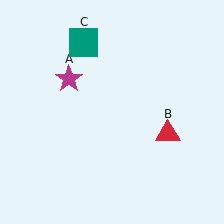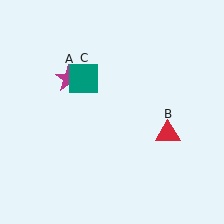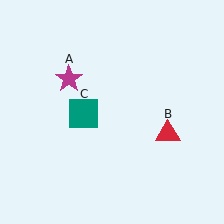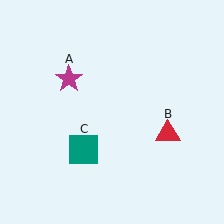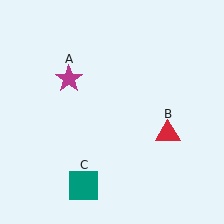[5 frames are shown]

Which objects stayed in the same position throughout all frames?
Magenta star (object A) and red triangle (object B) remained stationary.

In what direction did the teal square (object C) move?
The teal square (object C) moved down.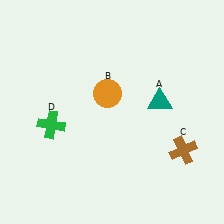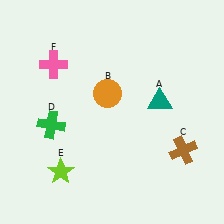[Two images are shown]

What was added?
A lime star (E), a pink cross (F) were added in Image 2.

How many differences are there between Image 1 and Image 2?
There are 2 differences between the two images.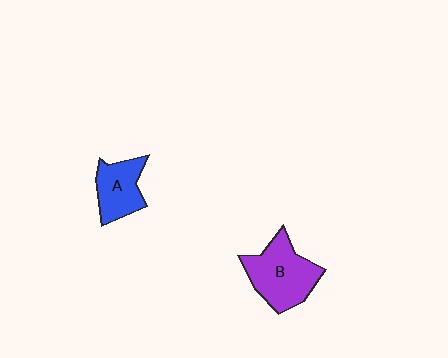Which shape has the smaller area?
Shape A (blue).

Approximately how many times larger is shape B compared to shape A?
Approximately 1.5 times.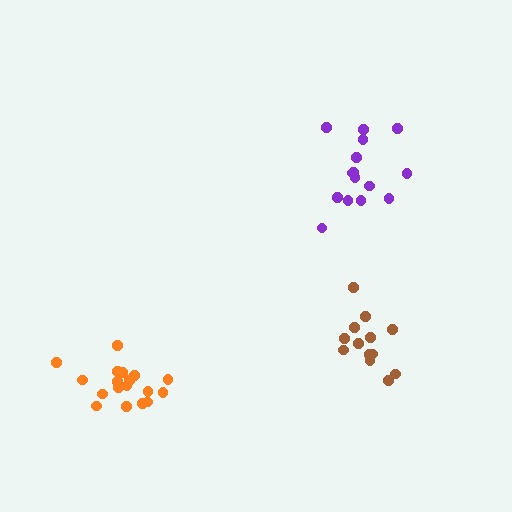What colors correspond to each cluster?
The clusters are colored: purple, brown, orange.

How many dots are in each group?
Group 1: 15 dots, Group 2: 13 dots, Group 3: 18 dots (46 total).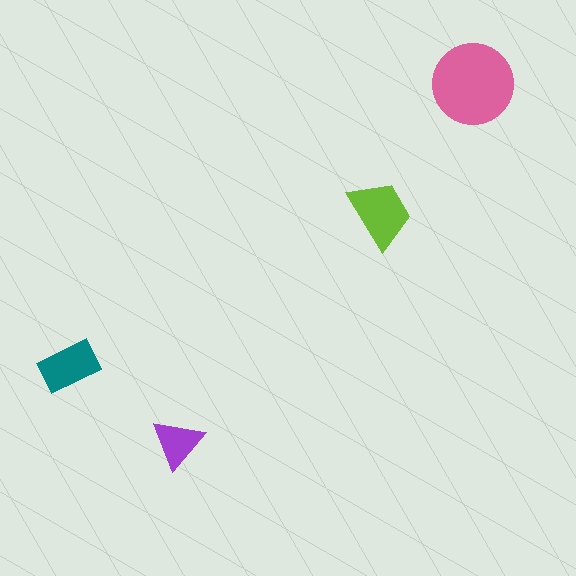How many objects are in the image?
There are 4 objects in the image.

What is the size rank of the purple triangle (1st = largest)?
4th.